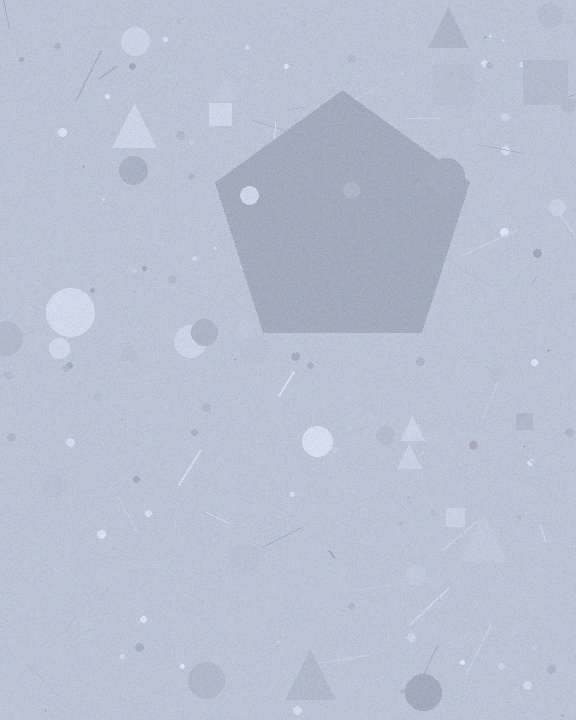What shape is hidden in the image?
A pentagon is hidden in the image.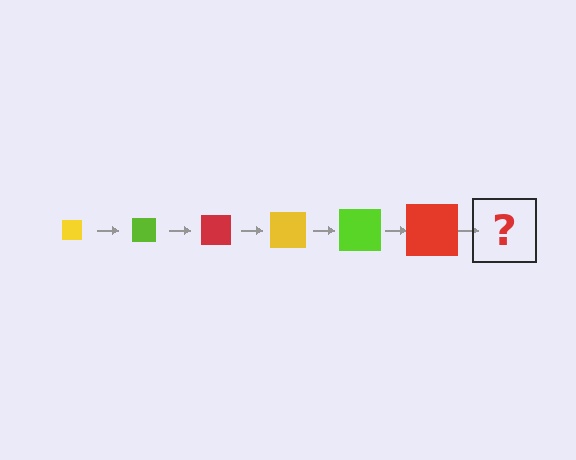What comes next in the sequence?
The next element should be a yellow square, larger than the previous one.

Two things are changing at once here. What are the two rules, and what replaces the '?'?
The two rules are that the square grows larger each step and the color cycles through yellow, lime, and red. The '?' should be a yellow square, larger than the previous one.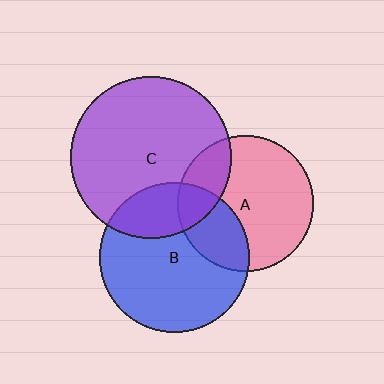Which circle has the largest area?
Circle C (purple).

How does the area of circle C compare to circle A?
Approximately 1.4 times.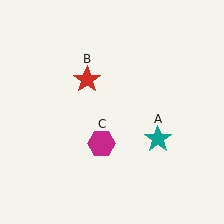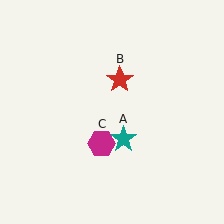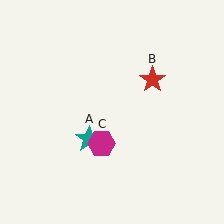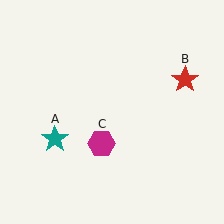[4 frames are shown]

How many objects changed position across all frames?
2 objects changed position: teal star (object A), red star (object B).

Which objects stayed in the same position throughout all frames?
Magenta hexagon (object C) remained stationary.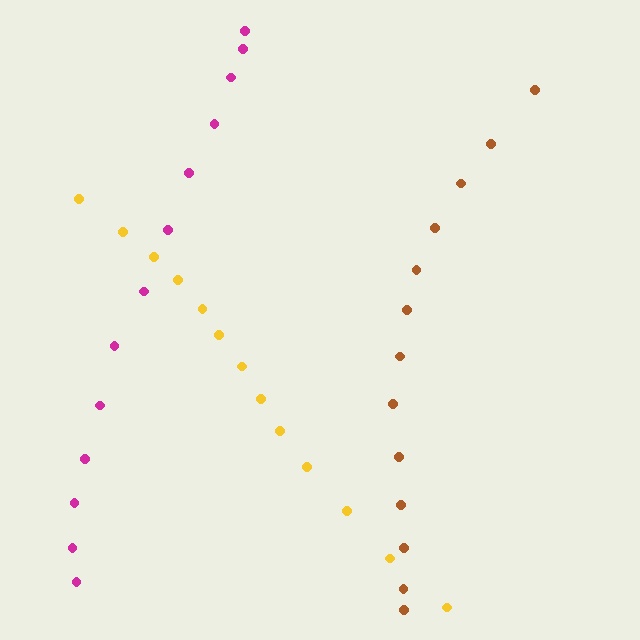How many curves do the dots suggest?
There are 3 distinct paths.